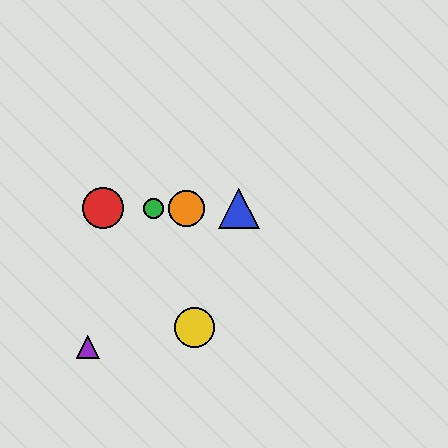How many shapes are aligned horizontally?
4 shapes (the red circle, the blue triangle, the green circle, the orange circle) are aligned horizontally.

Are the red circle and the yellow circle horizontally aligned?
No, the red circle is at y≈208 and the yellow circle is at y≈328.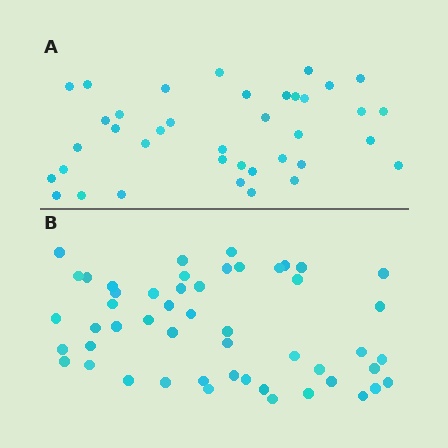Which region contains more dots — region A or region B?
Region B (the bottom region) has more dots.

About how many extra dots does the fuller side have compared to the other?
Region B has approximately 15 more dots than region A.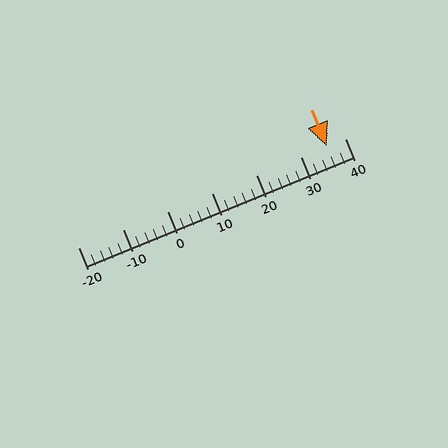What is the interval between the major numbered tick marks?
The major tick marks are spaced 10 units apart.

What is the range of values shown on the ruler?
The ruler shows values from -20 to 40.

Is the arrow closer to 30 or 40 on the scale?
The arrow is closer to 40.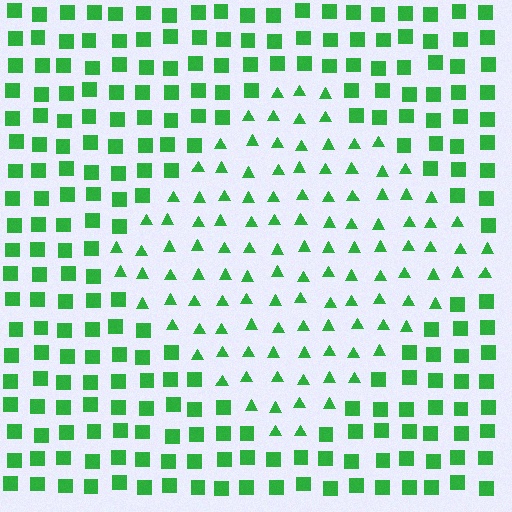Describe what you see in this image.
The image is filled with small green elements arranged in a uniform grid. A diamond-shaped region contains triangles, while the surrounding area contains squares. The boundary is defined purely by the change in element shape.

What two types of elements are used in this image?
The image uses triangles inside the diamond region and squares outside it.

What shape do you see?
I see a diamond.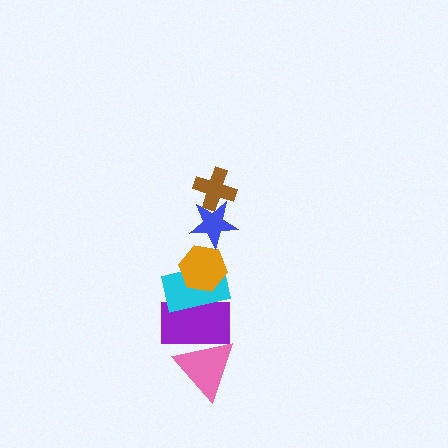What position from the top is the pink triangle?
The pink triangle is 6th from the top.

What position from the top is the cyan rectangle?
The cyan rectangle is 4th from the top.